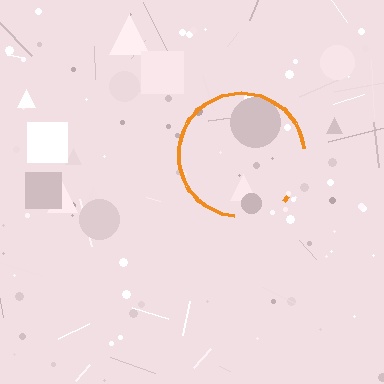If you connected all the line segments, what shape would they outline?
They would outline a circle.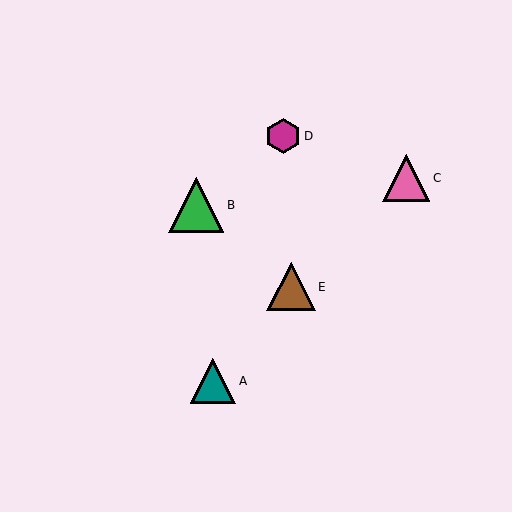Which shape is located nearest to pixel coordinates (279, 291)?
The brown triangle (labeled E) at (291, 287) is nearest to that location.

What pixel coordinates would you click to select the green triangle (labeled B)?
Click at (196, 205) to select the green triangle B.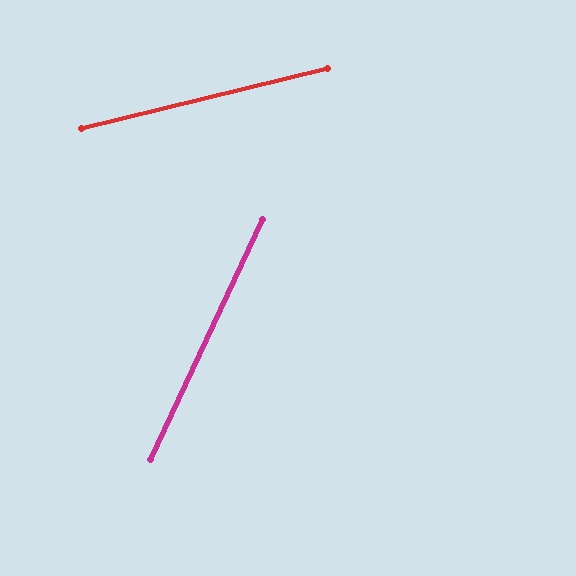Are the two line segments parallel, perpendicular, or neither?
Neither parallel nor perpendicular — they differ by about 51°.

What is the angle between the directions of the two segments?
Approximately 51 degrees.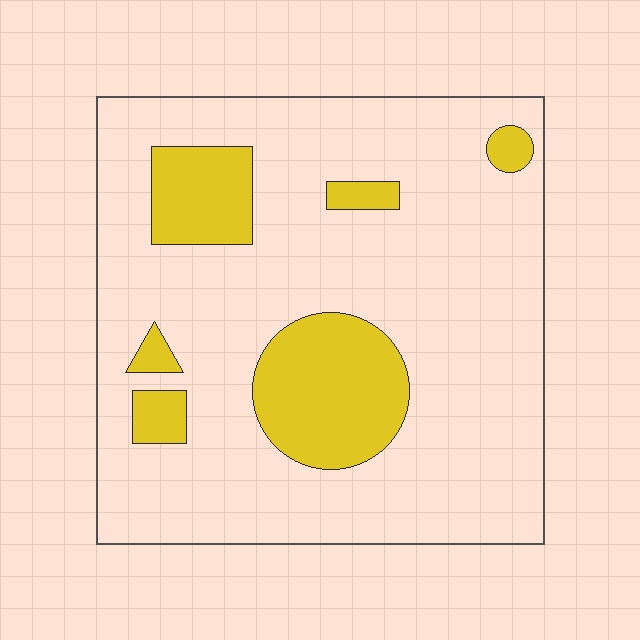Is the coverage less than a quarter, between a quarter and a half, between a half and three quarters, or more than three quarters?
Less than a quarter.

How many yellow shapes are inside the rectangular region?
6.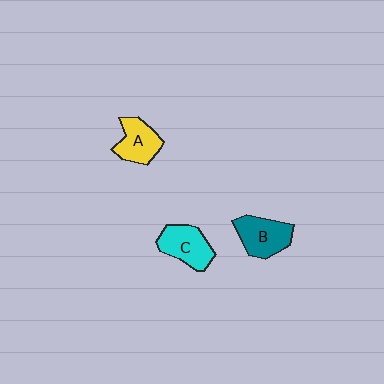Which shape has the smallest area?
Shape A (yellow).